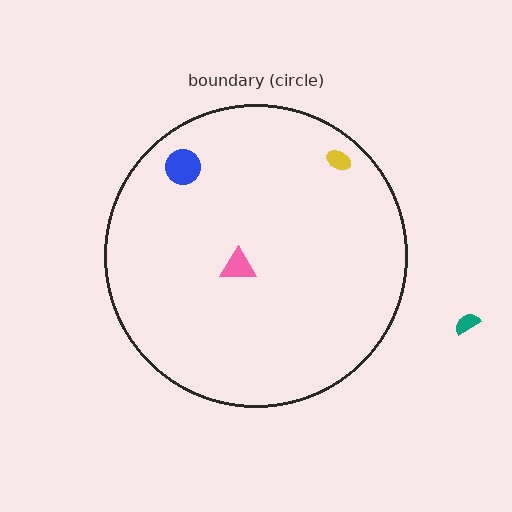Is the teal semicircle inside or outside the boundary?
Outside.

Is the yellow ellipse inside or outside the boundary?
Inside.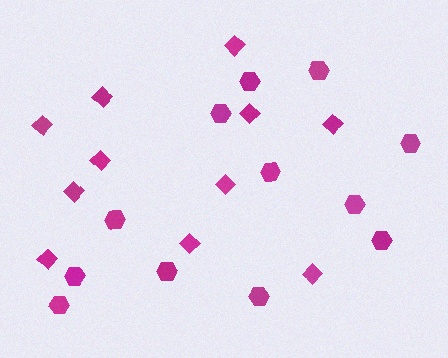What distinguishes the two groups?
There are 2 groups: one group of diamonds (11) and one group of hexagons (12).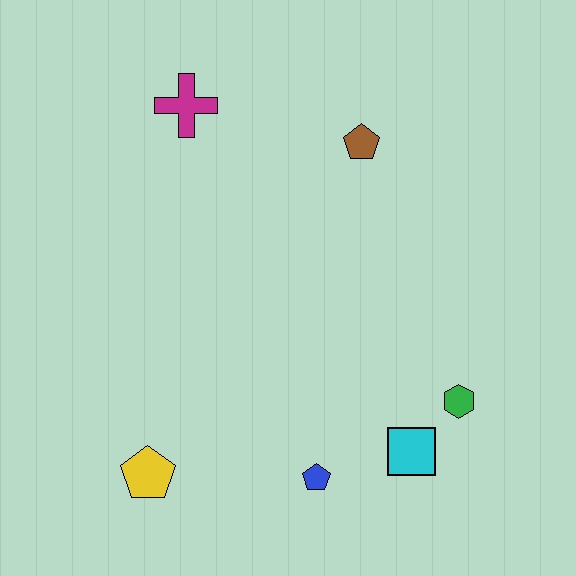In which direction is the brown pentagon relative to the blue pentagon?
The brown pentagon is above the blue pentagon.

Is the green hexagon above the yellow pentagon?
Yes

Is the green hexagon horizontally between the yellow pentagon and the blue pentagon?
No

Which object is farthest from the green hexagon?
The magenta cross is farthest from the green hexagon.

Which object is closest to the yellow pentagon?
The blue pentagon is closest to the yellow pentagon.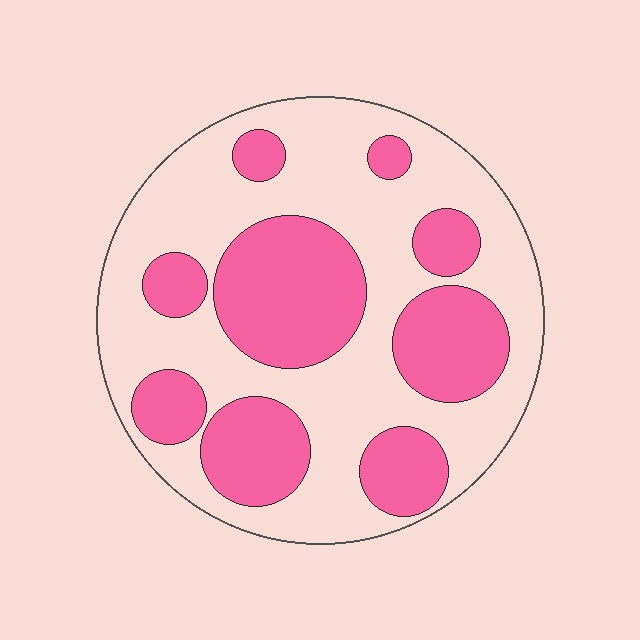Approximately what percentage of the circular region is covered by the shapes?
Approximately 40%.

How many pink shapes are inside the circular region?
9.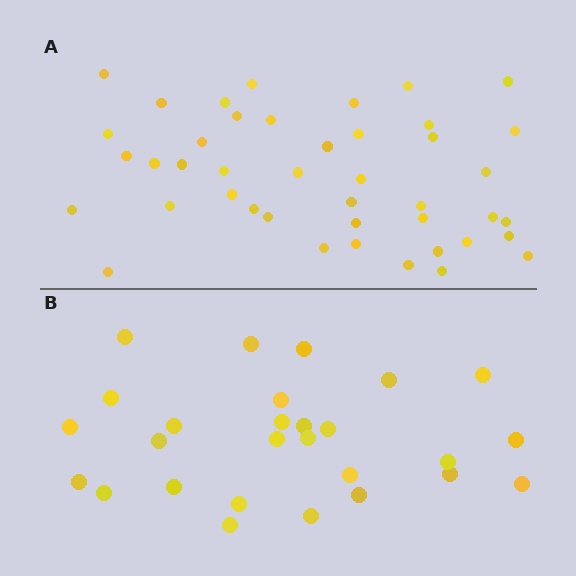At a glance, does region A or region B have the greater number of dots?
Region A (the top region) has more dots.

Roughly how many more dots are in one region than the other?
Region A has approximately 15 more dots than region B.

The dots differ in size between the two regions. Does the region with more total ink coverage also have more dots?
No. Region B has more total ink coverage because its dots are larger, but region A actually contains more individual dots. Total area can be misleading — the number of items is what matters here.